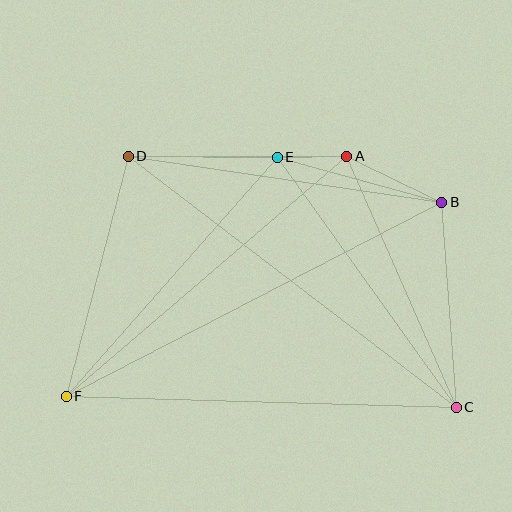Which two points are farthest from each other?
Points B and F are farthest from each other.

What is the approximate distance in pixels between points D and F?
The distance between D and F is approximately 248 pixels.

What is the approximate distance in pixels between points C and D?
The distance between C and D is approximately 413 pixels.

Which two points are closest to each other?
Points A and E are closest to each other.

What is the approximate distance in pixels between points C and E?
The distance between C and E is approximately 308 pixels.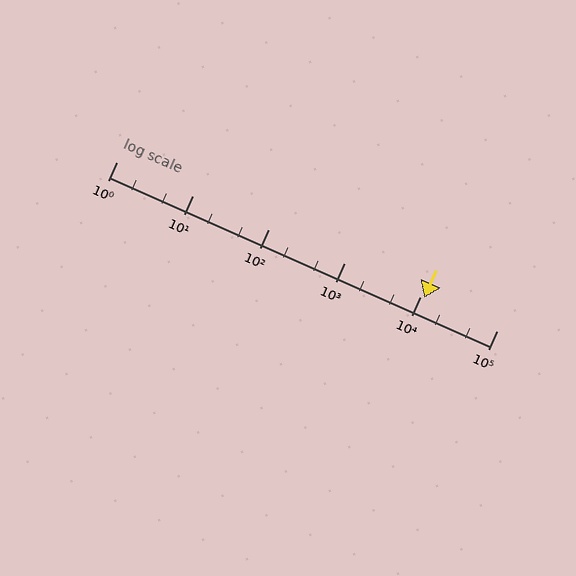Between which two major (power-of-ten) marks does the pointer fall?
The pointer is between 10000 and 100000.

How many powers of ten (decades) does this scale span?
The scale spans 5 decades, from 1 to 100000.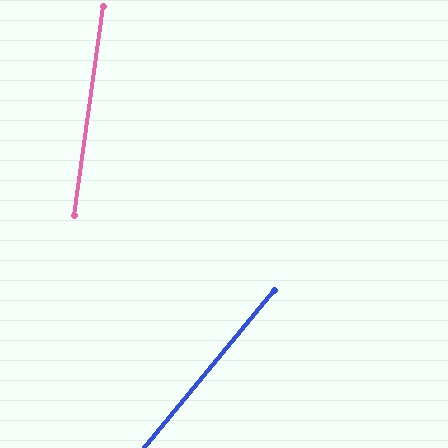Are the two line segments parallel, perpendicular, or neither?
Neither parallel nor perpendicular — they differ by about 31°.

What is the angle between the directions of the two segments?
Approximately 31 degrees.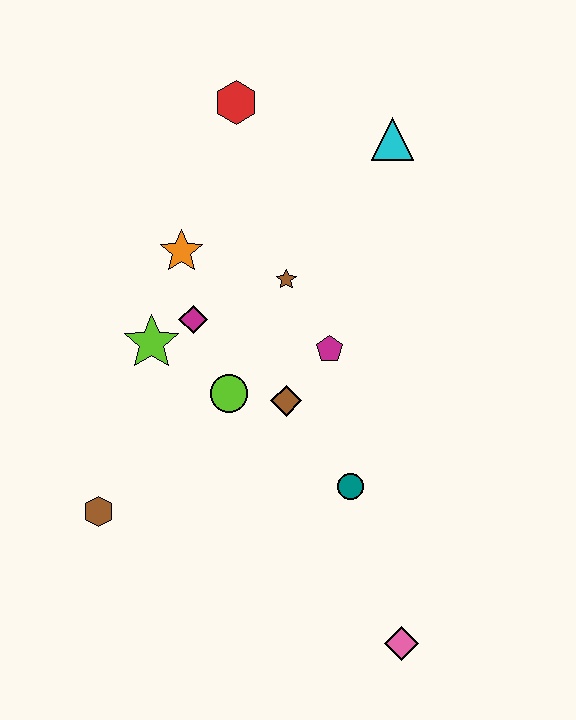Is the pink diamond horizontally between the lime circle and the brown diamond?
No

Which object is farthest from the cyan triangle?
The pink diamond is farthest from the cyan triangle.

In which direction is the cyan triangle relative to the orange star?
The cyan triangle is to the right of the orange star.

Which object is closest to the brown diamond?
The lime circle is closest to the brown diamond.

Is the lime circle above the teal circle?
Yes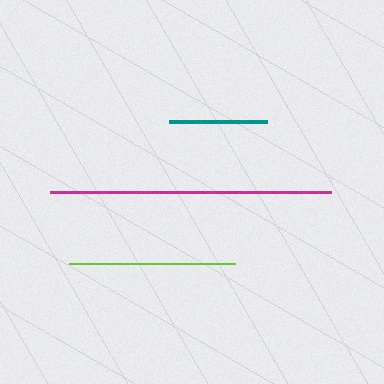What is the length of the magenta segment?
The magenta segment is approximately 281 pixels long.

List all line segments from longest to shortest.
From longest to shortest: magenta, lime, teal.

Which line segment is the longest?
The magenta line is the longest at approximately 281 pixels.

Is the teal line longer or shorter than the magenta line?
The magenta line is longer than the teal line.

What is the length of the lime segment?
The lime segment is approximately 166 pixels long.